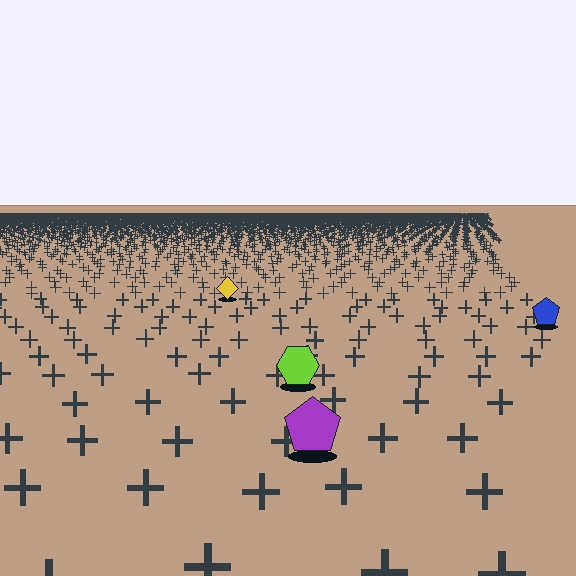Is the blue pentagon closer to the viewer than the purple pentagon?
No. The purple pentagon is closer — you can tell from the texture gradient: the ground texture is coarser near it.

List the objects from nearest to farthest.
From nearest to farthest: the purple pentagon, the lime hexagon, the blue pentagon, the yellow diamond.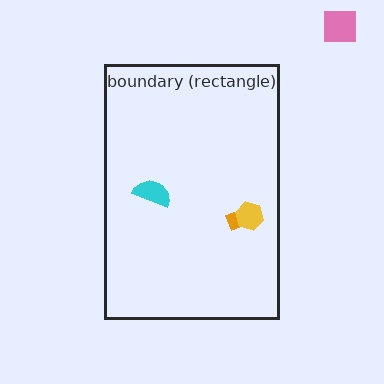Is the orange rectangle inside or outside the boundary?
Inside.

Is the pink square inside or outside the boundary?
Outside.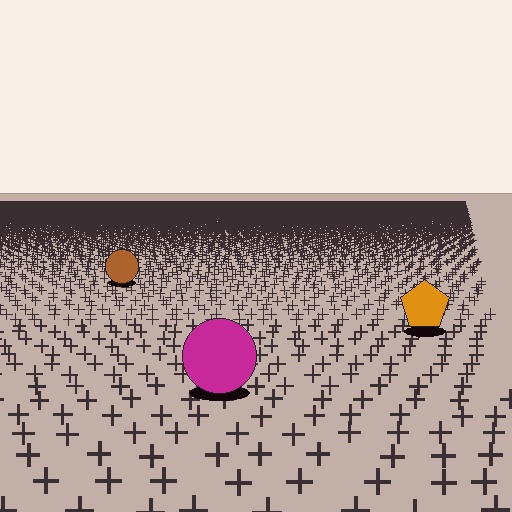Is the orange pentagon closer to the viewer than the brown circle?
Yes. The orange pentagon is closer — you can tell from the texture gradient: the ground texture is coarser near it.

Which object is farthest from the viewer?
The brown circle is farthest from the viewer. It appears smaller and the ground texture around it is denser.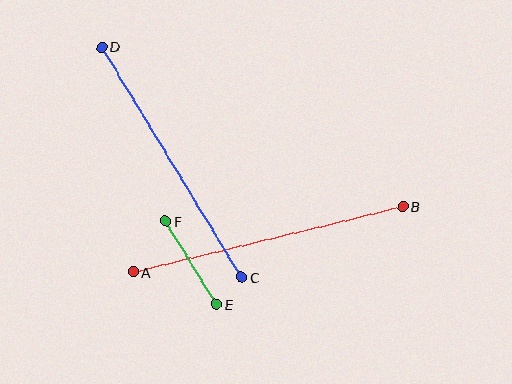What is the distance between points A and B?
The distance is approximately 278 pixels.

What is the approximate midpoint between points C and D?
The midpoint is at approximately (172, 162) pixels.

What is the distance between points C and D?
The distance is approximately 269 pixels.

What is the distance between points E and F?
The distance is approximately 98 pixels.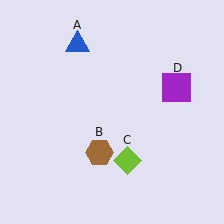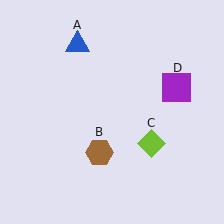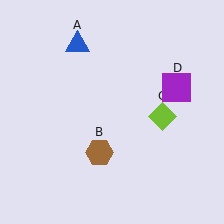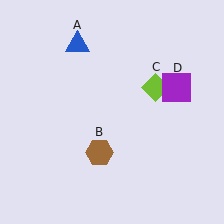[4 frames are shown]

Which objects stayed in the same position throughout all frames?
Blue triangle (object A) and brown hexagon (object B) and purple square (object D) remained stationary.